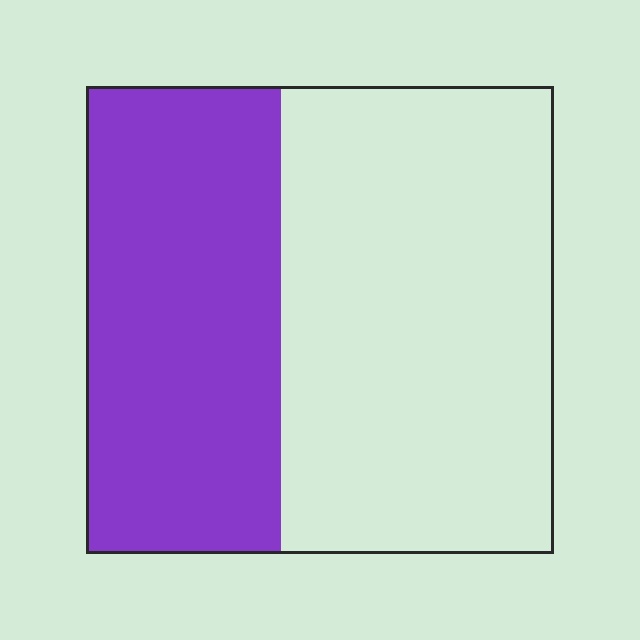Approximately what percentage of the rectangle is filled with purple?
Approximately 40%.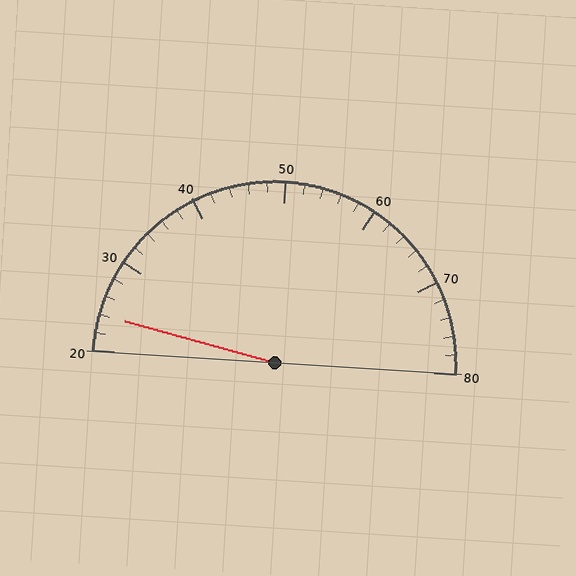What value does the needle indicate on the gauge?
The needle indicates approximately 24.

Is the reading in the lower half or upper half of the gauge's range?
The reading is in the lower half of the range (20 to 80).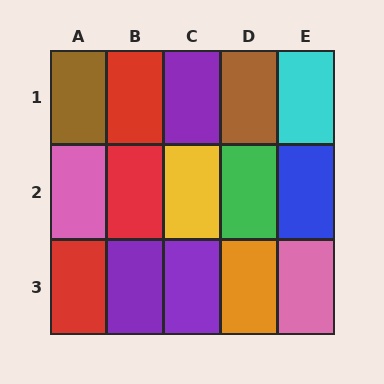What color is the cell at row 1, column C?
Purple.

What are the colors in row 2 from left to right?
Pink, red, yellow, green, blue.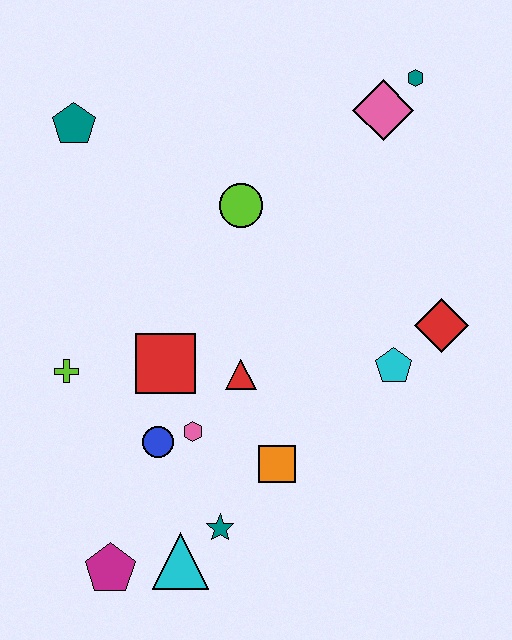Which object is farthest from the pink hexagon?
The teal hexagon is farthest from the pink hexagon.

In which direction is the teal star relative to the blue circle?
The teal star is below the blue circle.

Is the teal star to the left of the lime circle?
Yes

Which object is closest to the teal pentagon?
The lime circle is closest to the teal pentagon.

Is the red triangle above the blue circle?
Yes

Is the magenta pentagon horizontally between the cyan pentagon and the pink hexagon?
No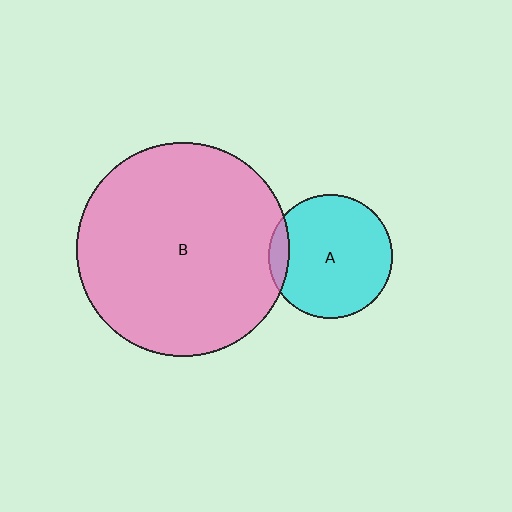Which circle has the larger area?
Circle B (pink).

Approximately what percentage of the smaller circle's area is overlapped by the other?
Approximately 10%.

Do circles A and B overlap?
Yes.